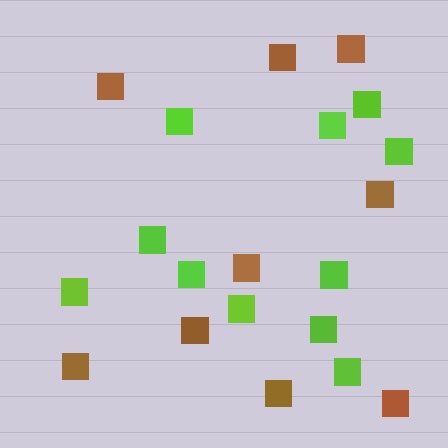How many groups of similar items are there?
There are 2 groups: one group of brown squares (9) and one group of lime squares (11).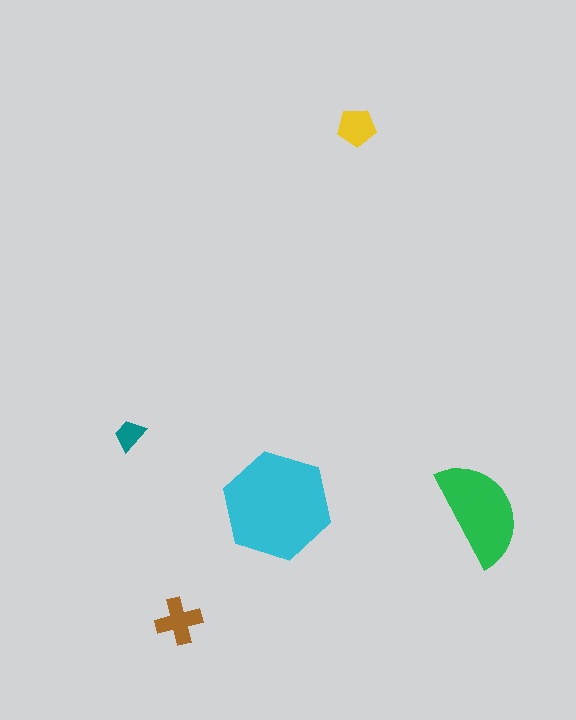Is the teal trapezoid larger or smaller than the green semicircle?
Smaller.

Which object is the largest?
The cyan hexagon.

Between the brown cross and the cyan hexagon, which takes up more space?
The cyan hexagon.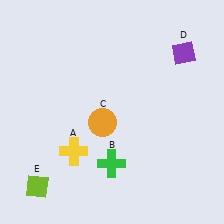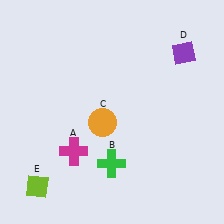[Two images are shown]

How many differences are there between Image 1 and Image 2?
There is 1 difference between the two images.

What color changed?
The cross (A) changed from yellow in Image 1 to magenta in Image 2.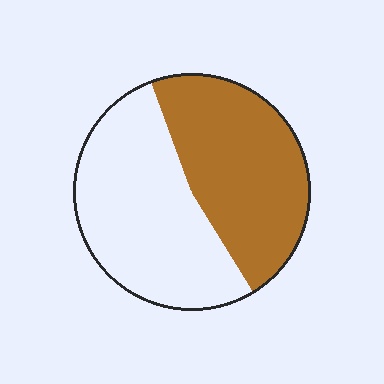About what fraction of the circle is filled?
About one half (1/2).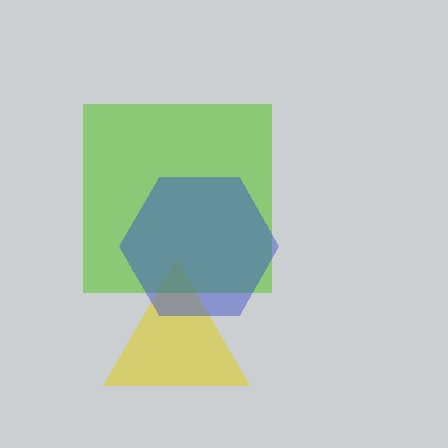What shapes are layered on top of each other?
The layered shapes are: a yellow triangle, a lime square, a blue hexagon.